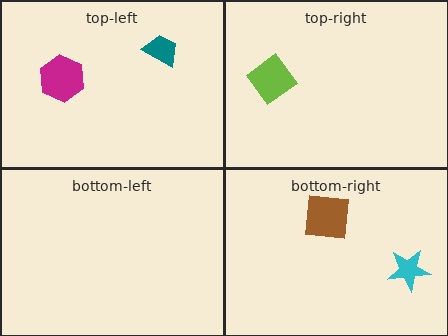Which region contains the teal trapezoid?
The top-left region.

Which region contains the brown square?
The bottom-right region.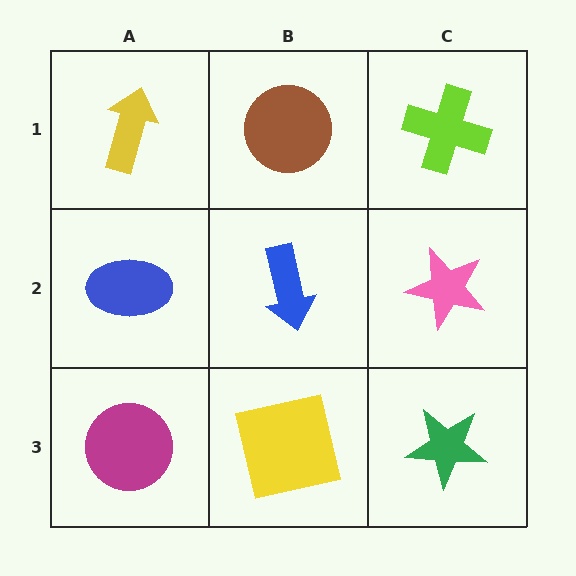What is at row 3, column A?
A magenta circle.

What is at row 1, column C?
A lime cross.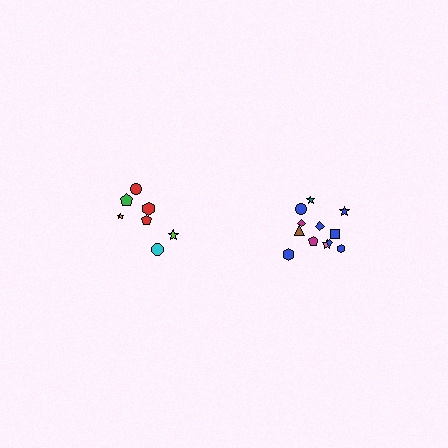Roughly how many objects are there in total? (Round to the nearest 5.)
Roughly 20 objects in total.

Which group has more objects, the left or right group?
The right group.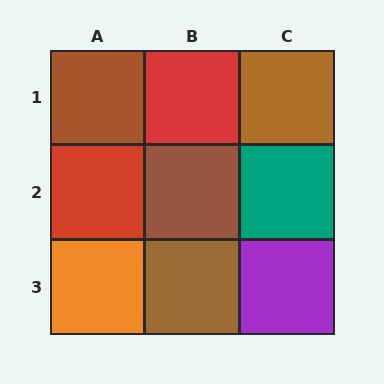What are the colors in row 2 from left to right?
Red, brown, teal.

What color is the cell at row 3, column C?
Purple.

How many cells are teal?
1 cell is teal.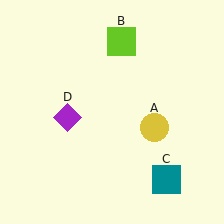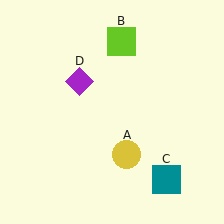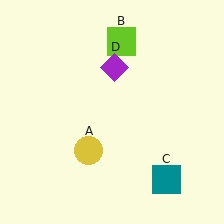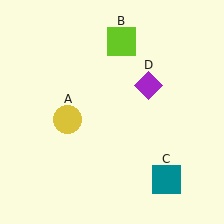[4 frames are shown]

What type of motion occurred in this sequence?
The yellow circle (object A), purple diamond (object D) rotated clockwise around the center of the scene.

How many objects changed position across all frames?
2 objects changed position: yellow circle (object A), purple diamond (object D).